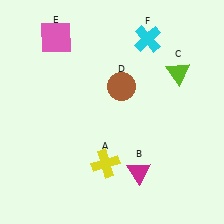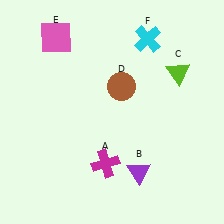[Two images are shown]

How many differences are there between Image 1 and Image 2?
There are 2 differences between the two images.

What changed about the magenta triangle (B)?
In Image 1, B is magenta. In Image 2, it changed to purple.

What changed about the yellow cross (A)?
In Image 1, A is yellow. In Image 2, it changed to magenta.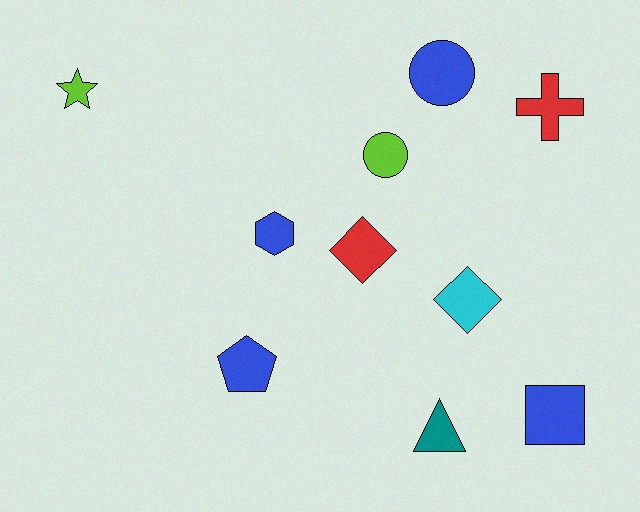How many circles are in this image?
There are 2 circles.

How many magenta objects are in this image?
There are no magenta objects.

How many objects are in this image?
There are 10 objects.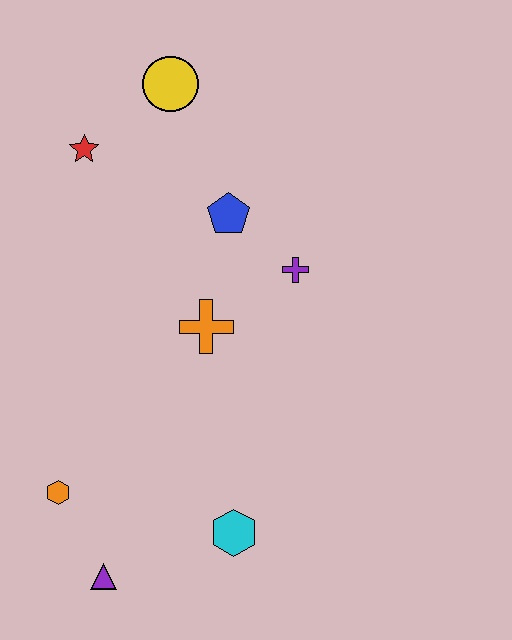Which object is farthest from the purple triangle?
The yellow circle is farthest from the purple triangle.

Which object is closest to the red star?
The yellow circle is closest to the red star.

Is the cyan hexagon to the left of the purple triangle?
No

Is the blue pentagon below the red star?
Yes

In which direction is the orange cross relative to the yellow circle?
The orange cross is below the yellow circle.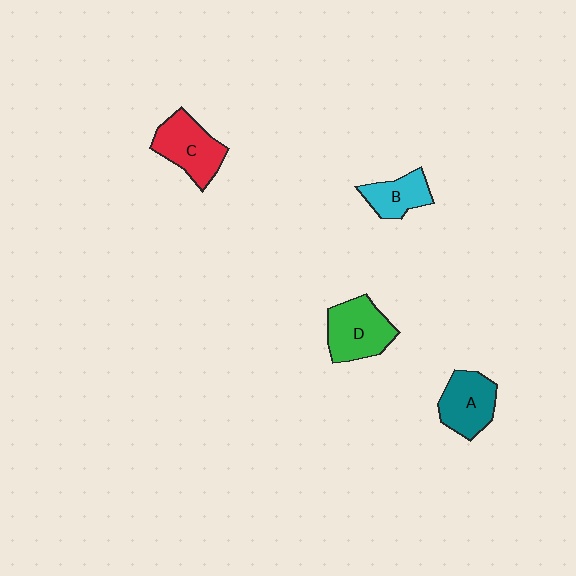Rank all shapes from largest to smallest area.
From largest to smallest: D (green), C (red), A (teal), B (cyan).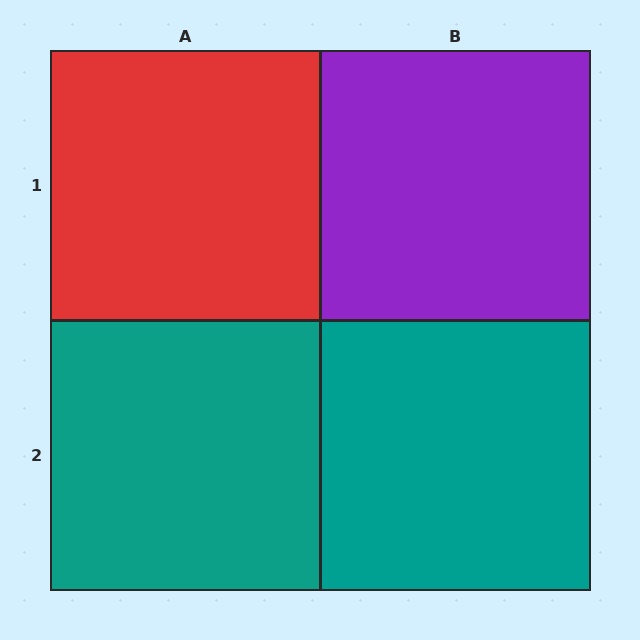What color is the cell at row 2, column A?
Teal.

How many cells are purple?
1 cell is purple.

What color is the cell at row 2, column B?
Teal.